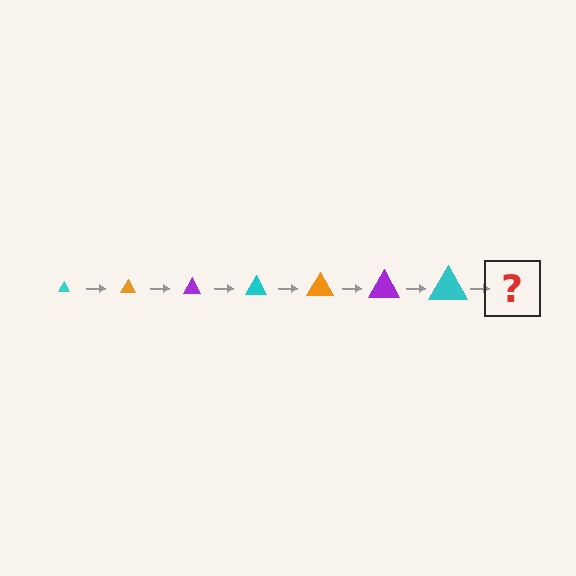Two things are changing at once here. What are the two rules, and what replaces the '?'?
The two rules are that the triangle grows larger each step and the color cycles through cyan, orange, and purple. The '?' should be an orange triangle, larger than the previous one.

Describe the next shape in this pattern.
It should be an orange triangle, larger than the previous one.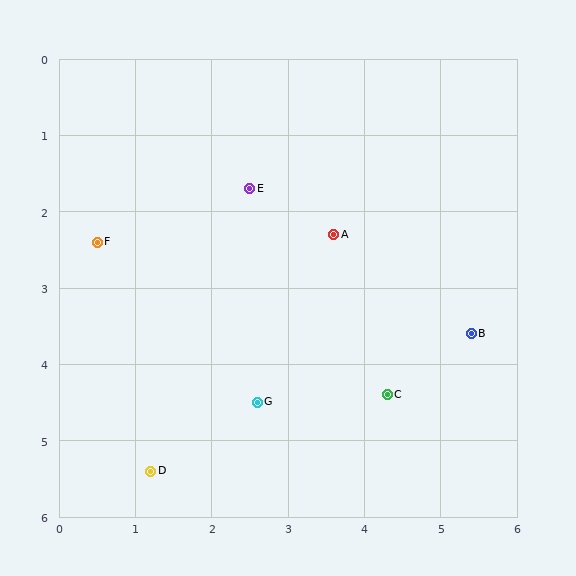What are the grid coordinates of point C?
Point C is at approximately (4.3, 4.4).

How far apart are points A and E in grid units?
Points A and E are about 1.3 grid units apart.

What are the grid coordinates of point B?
Point B is at approximately (5.4, 3.6).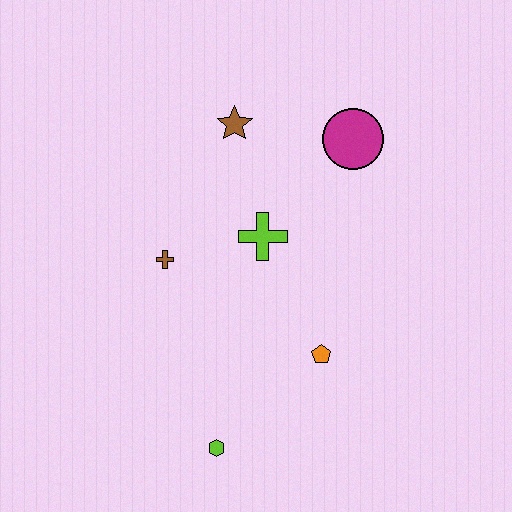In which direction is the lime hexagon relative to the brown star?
The lime hexagon is below the brown star.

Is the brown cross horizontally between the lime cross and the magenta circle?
No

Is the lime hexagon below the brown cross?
Yes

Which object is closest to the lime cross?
The brown cross is closest to the lime cross.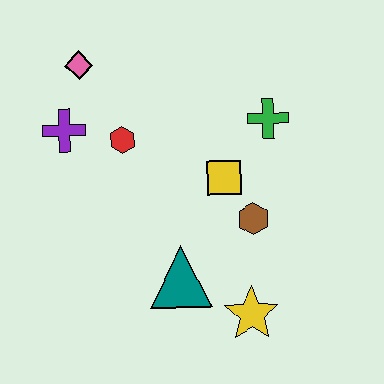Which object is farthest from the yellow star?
The pink diamond is farthest from the yellow star.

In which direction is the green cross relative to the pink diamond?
The green cross is to the right of the pink diamond.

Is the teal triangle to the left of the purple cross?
No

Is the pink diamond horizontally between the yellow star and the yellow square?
No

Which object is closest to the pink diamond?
The purple cross is closest to the pink diamond.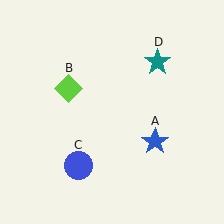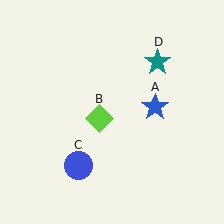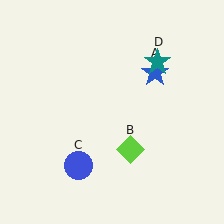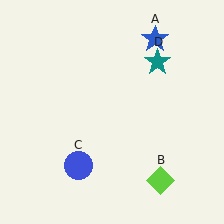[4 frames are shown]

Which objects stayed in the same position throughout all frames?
Blue circle (object C) and teal star (object D) remained stationary.